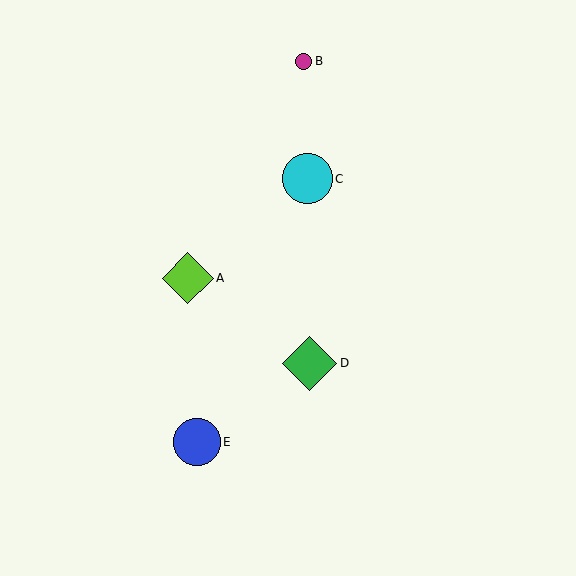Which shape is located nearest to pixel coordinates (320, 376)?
The green diamond (labeled D) at (310, 363) is nearest to that location.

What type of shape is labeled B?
Shape B is a magenta circle.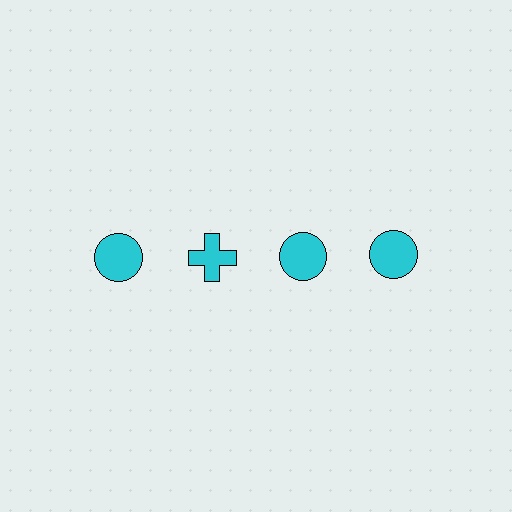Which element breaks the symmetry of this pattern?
The cyan cross in the top row, second from left column breaks the symmetry. All other shapes are cyan circles.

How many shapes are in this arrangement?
There are 4 shapes arranged in a grid pattern.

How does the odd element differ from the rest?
It has a different shape: cross instead of circle.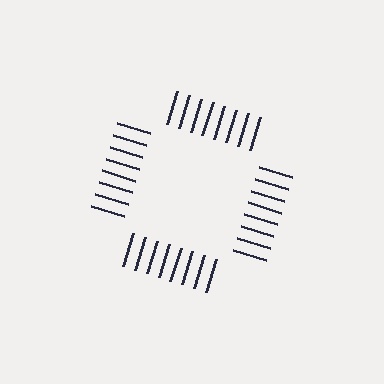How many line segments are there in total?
32 — 8 along each of the 4 edges.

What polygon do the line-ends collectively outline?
An illusory square — the line segments terminate on its edges but no continuous stroke is drawn.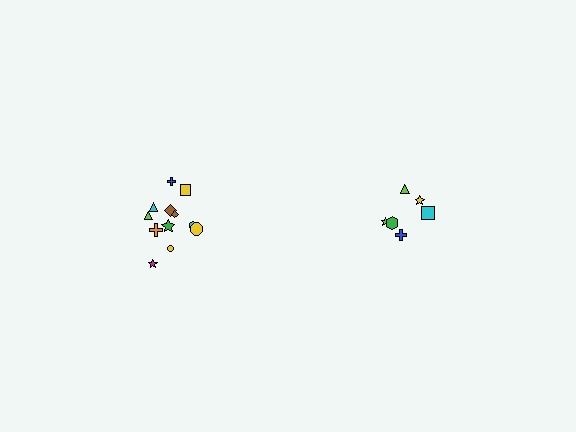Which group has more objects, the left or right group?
The left group.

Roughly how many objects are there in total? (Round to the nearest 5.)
Roughly 20 objects in total.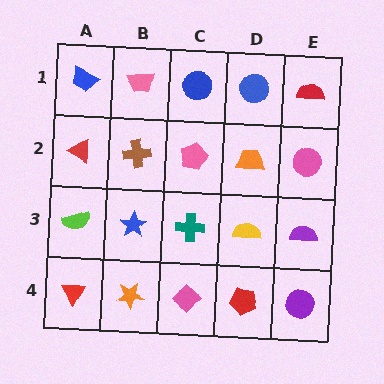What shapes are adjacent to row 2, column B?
A pink trapezoid (row 1, column B), a blue star (row 3, column B), a red triangle (row 2, column A), a pink pentagon (row 2, column C).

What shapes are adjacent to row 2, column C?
A blue circle (row 1, column C), a teal cross (row 3, column C), a brown cross (row 2, column B), an orange trapezoid (row 2, column D).